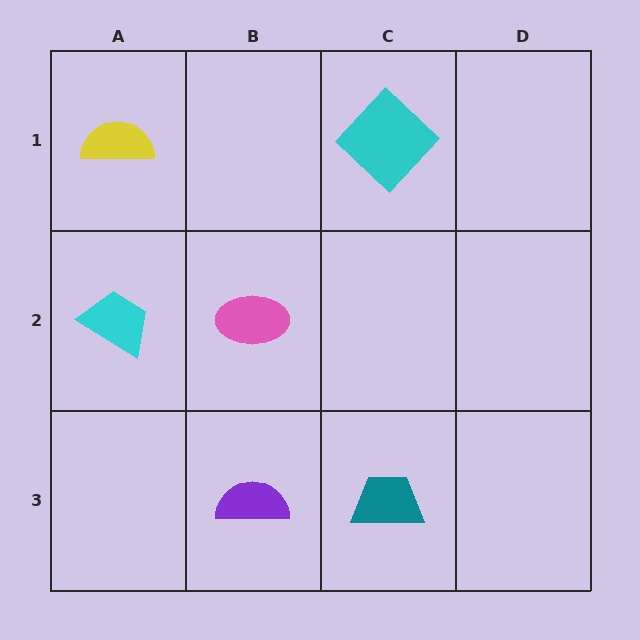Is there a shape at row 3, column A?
No, that cell is empty.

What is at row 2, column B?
A pink ellipse.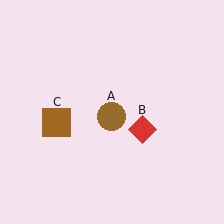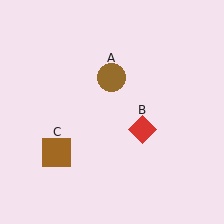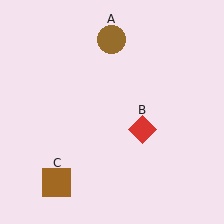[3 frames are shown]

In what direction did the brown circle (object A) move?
The brown circle (object A) moved up.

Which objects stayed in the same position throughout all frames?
Red diamond (object B) remained stationary.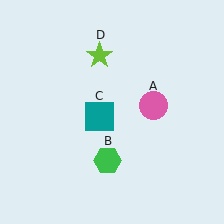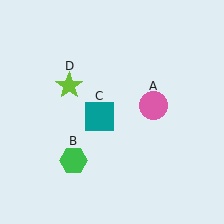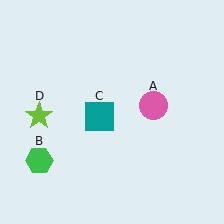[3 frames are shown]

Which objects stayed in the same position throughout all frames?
Pink circle (object A) and teal square (object C) remained stationary.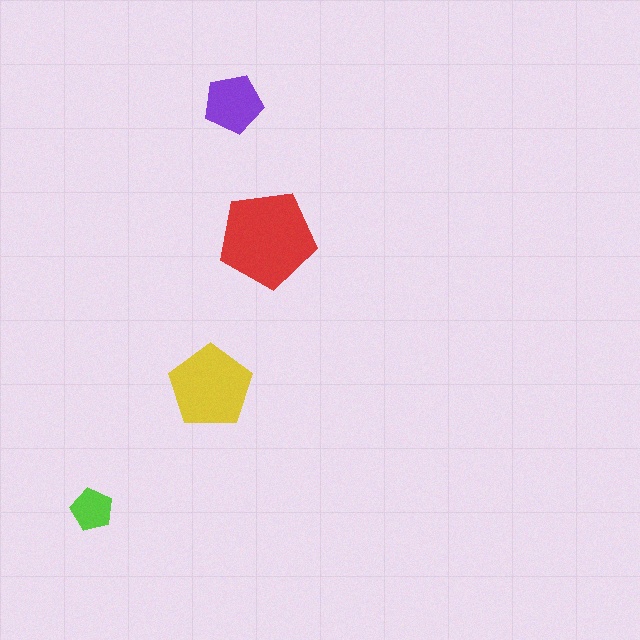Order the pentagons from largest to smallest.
the red one, the yellow one, the purple one, the lime one.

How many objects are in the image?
There are 4 objects in the image.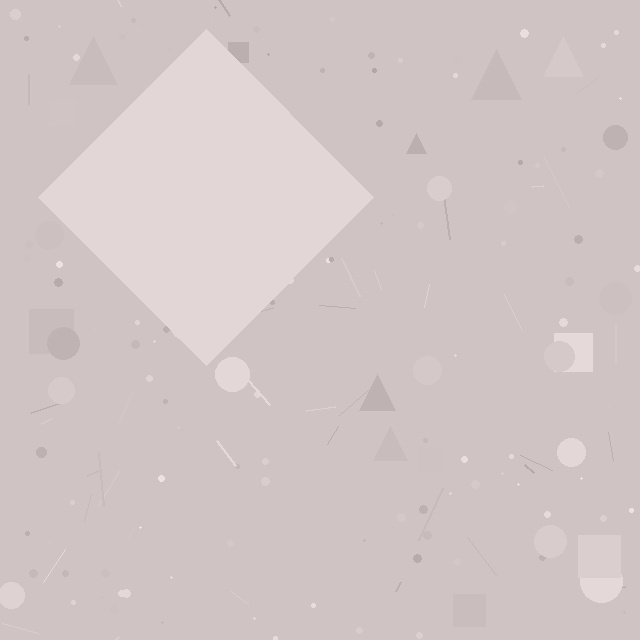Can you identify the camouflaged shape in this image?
The camouflaged shape is a diamond.